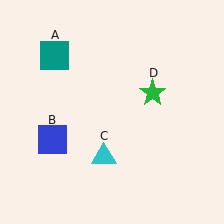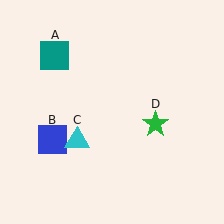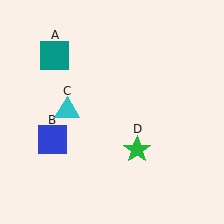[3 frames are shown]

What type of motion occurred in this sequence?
The cyan triangle (object C), green star (object D) rotated clockwise around the center of the scene.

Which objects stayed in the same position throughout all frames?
Teal square (object A) and blue square (object B) remained stationary.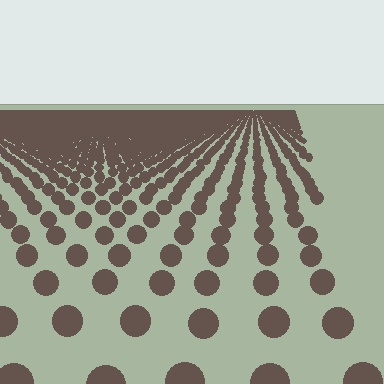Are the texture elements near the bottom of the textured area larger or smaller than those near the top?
Larger. Near the bottom, elements are closer to the viewer and appear at a bigger on-screen size.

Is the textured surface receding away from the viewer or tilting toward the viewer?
The surface is receding away from the viewer. Texture elements get smaller and denser toward the top.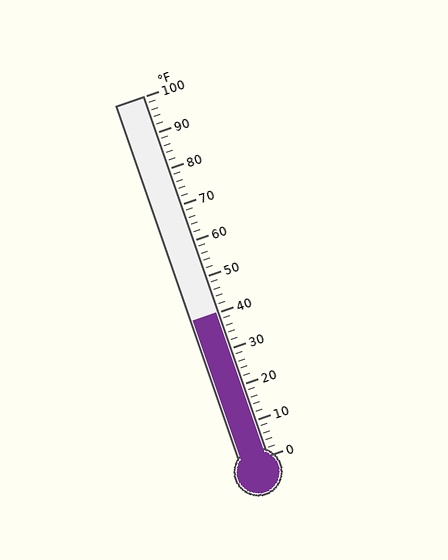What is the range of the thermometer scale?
The thermometer scale ranges from 0°F to 100°F.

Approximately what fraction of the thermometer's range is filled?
The thermometer is filled to approximately 40% of its range.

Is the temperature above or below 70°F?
The temperature is below 70°F.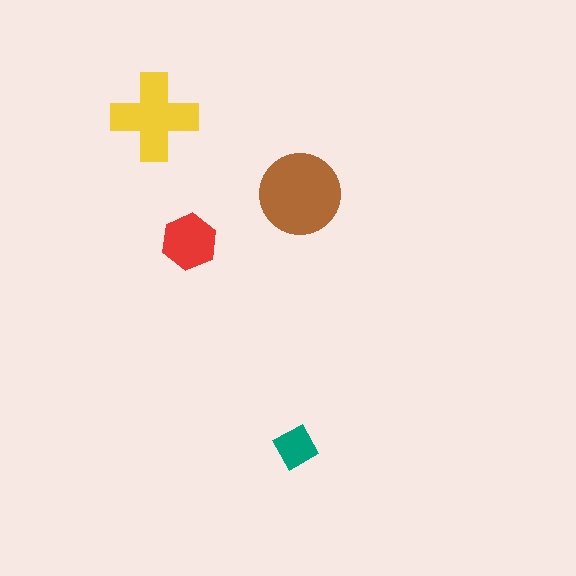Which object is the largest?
The brown circle.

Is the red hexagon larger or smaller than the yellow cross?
Smaller.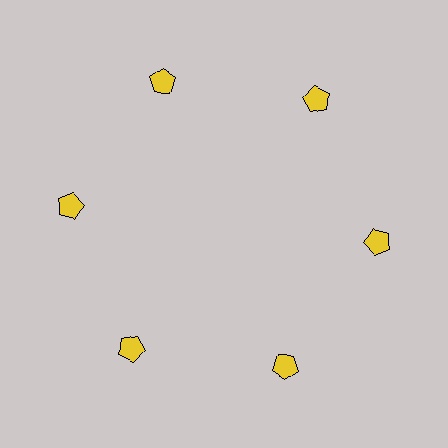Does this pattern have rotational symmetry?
Yes, this pattern has 6-fold rotational symmetry. It looks the same after rotating 60 degrees around the center.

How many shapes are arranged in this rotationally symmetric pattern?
There are 6 shapes, arranged in 6 groups of 1.